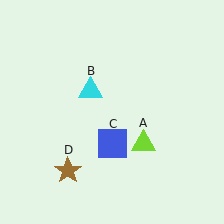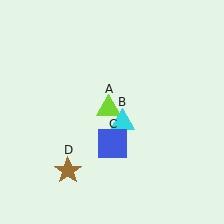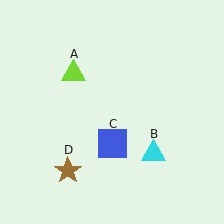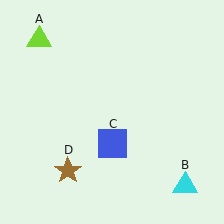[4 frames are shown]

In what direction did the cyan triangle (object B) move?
The cyan triangle (object B) moved down and to the right.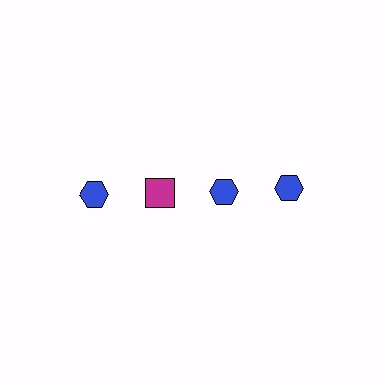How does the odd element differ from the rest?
It differs in both color (magenta instead of blue) and shape (square instead of hexagon).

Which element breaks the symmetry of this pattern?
The magenta square in the top row, second from left column breaks the symmetry. All other shapes are blue hexagons.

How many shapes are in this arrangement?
There are 4 shapes arranged in a grid pattern.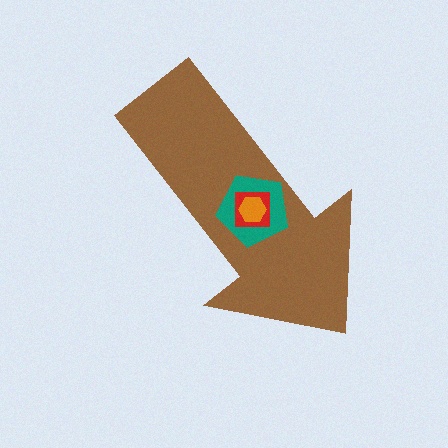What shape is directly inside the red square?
The orange hexagon.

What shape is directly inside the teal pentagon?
The red square.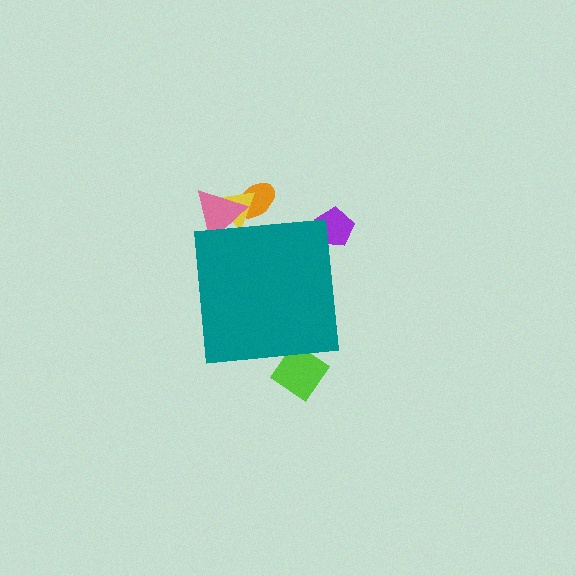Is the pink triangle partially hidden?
Yes, the pink triangle is partially hidden behind the teal square.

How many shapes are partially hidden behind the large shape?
5 shapes are partially hidden.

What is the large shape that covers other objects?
A teal square.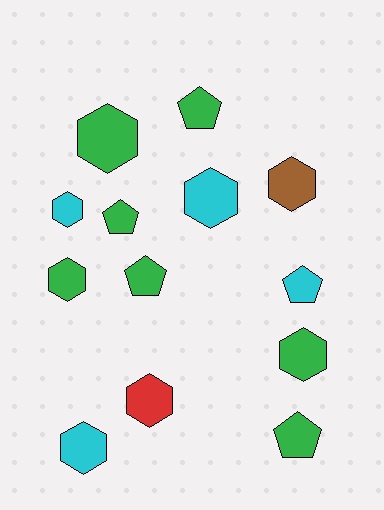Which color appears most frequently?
Green, with 7 objects.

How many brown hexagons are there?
There is 1 brown hexagon.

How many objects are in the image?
There are 13 objects.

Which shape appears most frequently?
Hexagon, with 8 objects.